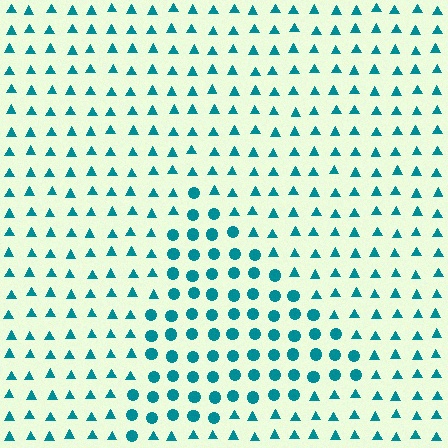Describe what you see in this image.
The image is filled with small teal elements arranged in a uniform grid. A triangle-shaped region contains circles, while the surrounding area contains triangles. The boundary is defined purely by the change in element shape.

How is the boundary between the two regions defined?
The boundary is defined by a change in element shape: circles inside vs. triangles outside. All elements share the same color and spacing.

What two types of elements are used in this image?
The image uses circles inside the triangle region and triangles outside it.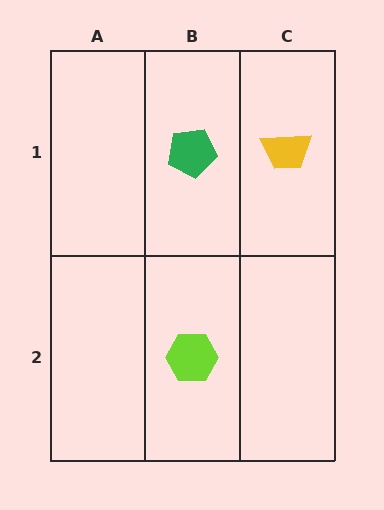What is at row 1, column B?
A green pentagon.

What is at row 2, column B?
A lime hexagon.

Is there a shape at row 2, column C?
No, that cell is empty.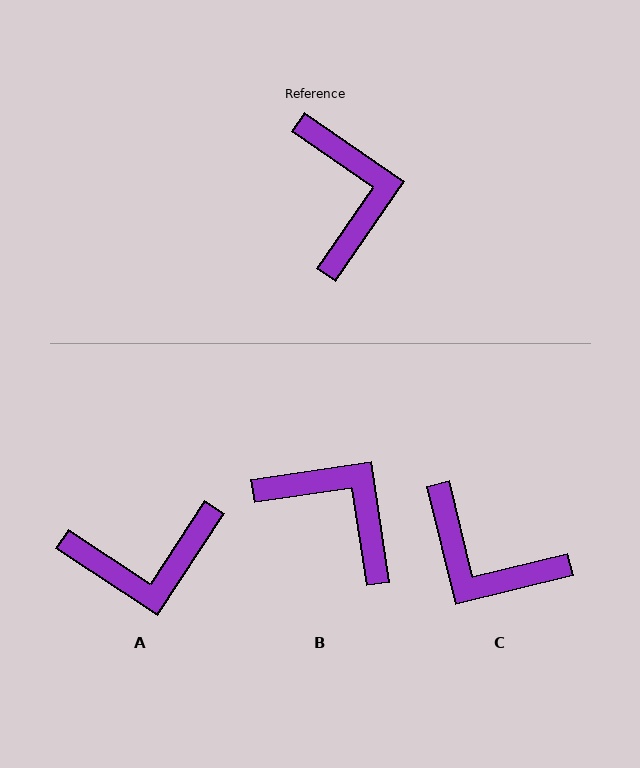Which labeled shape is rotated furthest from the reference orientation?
C, about 132 degrees away.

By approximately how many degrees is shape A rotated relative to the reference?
Approximately 88 degrees clockwise.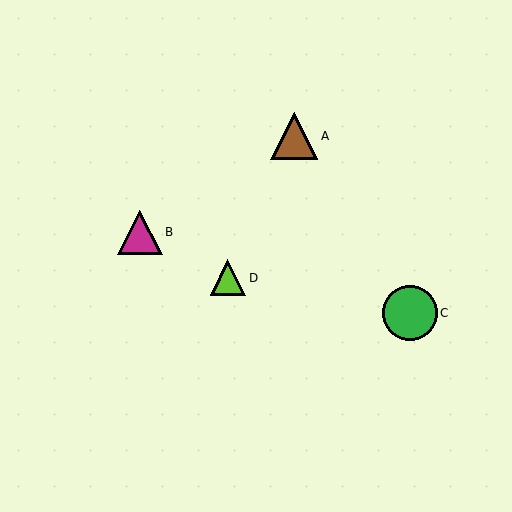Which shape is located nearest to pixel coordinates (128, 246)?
The magenta triangle (labeled B) at (140, 232) is nearest to that location.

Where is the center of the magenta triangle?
The center of the magenta triangle is at (140, 232).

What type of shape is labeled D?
Shape D is a lime triangle.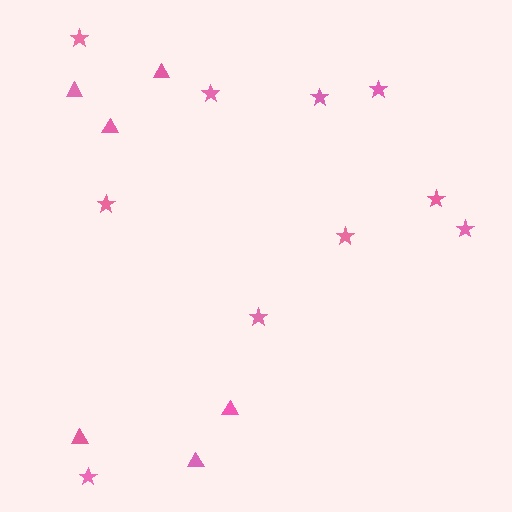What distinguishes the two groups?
There are 2 groups: one group of stars (10) and one group of triangles (6).